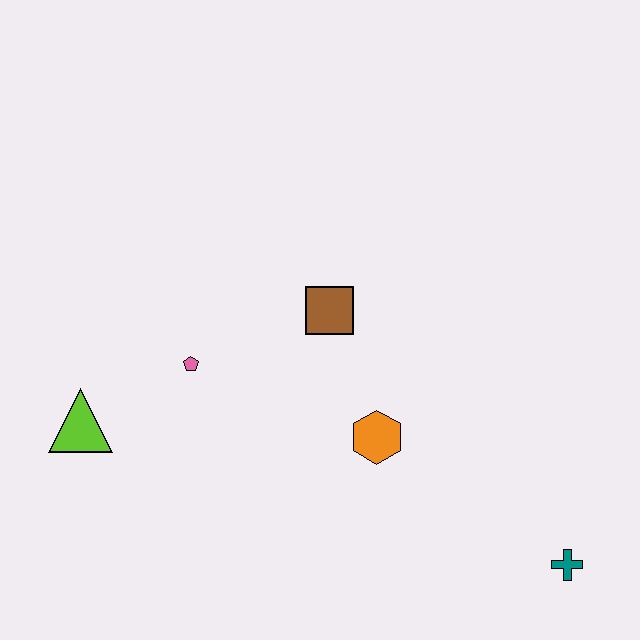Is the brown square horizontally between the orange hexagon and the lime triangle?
Yes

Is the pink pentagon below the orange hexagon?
No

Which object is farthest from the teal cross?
The lime triangle is farthest from the teal cross.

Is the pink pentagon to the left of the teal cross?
Yes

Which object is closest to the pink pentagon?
The lime triangle is closest to the pink pentagon.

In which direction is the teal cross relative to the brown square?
The teal cross is below the brown square.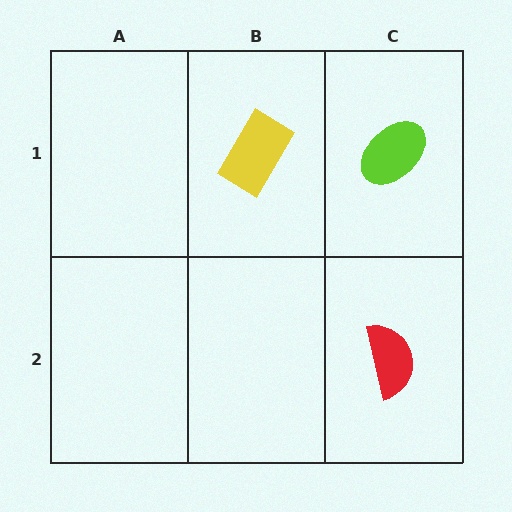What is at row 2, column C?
A red semicircle.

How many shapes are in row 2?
1 shape.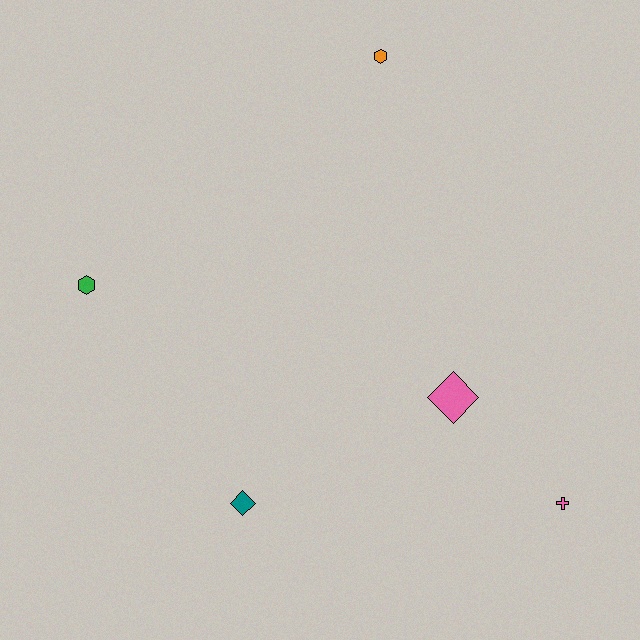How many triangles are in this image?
There are no triangles.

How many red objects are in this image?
There are no red objects.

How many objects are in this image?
There are 5 objects.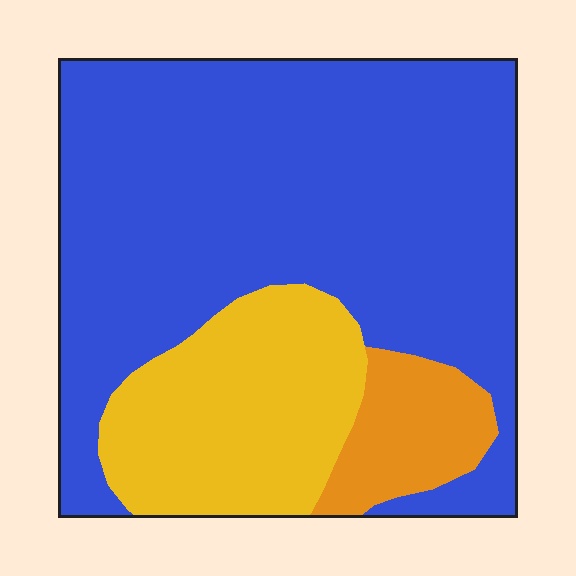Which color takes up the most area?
Blue, at roughly 70%.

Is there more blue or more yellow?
Blue.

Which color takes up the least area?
Orange, at roughly 10%.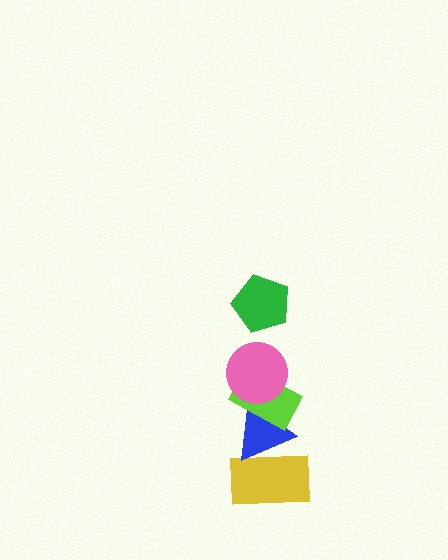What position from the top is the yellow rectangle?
The yellow rectangle is 5th from the top.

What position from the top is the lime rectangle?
The lime rectangle is 3rd from the top.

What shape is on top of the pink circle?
The green pentagon is on top of the pink circle.